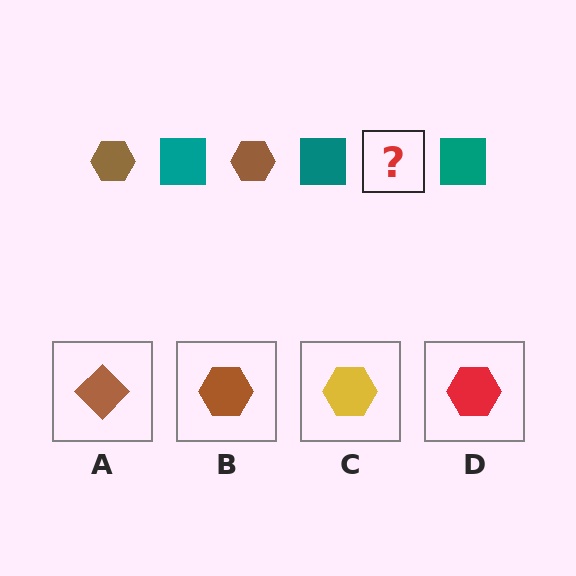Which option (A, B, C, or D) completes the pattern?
B.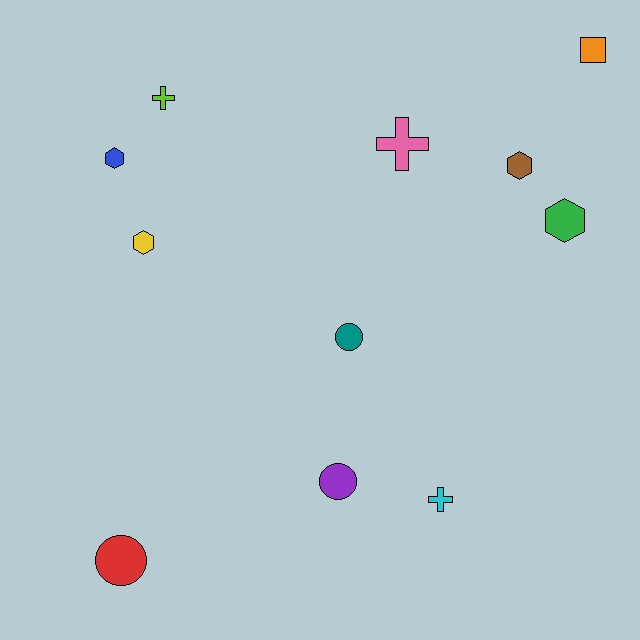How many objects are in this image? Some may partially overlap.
There are 11 objects.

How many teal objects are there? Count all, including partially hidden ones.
There is 1 teal object.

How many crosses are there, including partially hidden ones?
There are 3 crosses.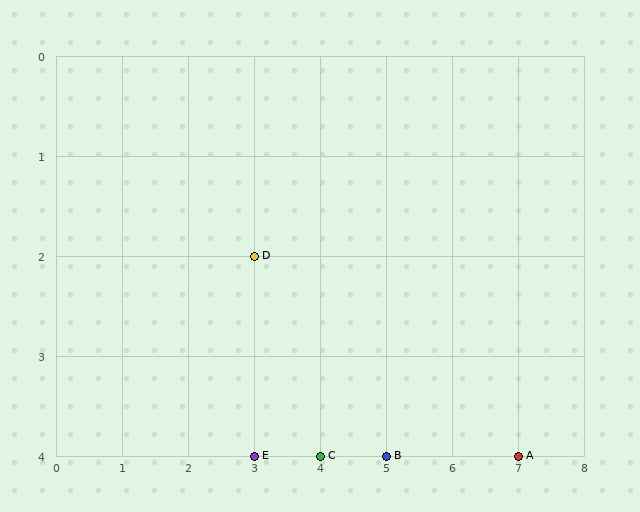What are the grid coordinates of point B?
Point B is at grid coordinates (5, 4).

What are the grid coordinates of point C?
Point C is at grid coordinates (4, 4).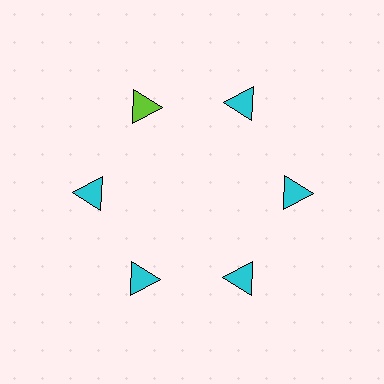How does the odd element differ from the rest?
It has a different color: lime instead of cyan.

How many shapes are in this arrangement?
There are 6 shapes arranged in a ring pattern.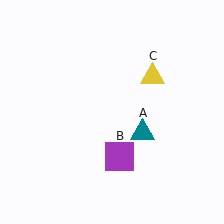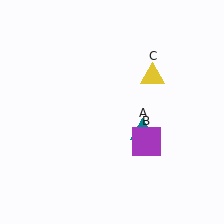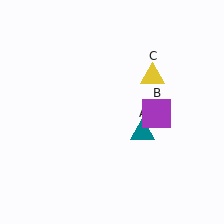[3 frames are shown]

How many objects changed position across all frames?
1 object changed position: purple square (object B).